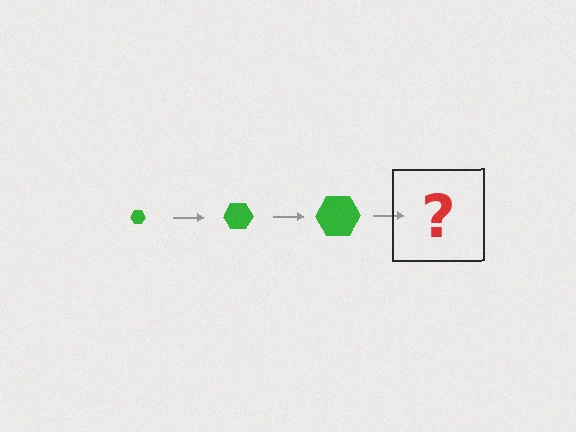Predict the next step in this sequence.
The next step is a green hexagon, larger than the previous one.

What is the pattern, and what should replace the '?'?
The pattern is that the hexagon gets progressively larger each step. The '?' should be a green hexagon, larger than the previous one.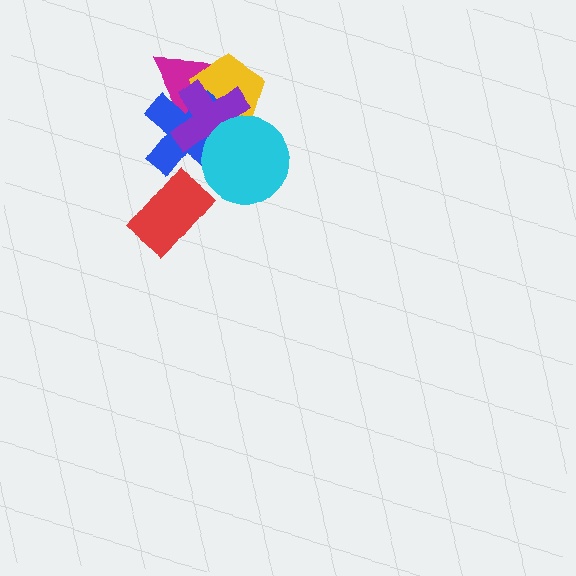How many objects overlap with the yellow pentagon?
4 objects overlap with the yellow pentagon.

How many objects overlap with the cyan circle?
3 objects overlap with the cyan circle.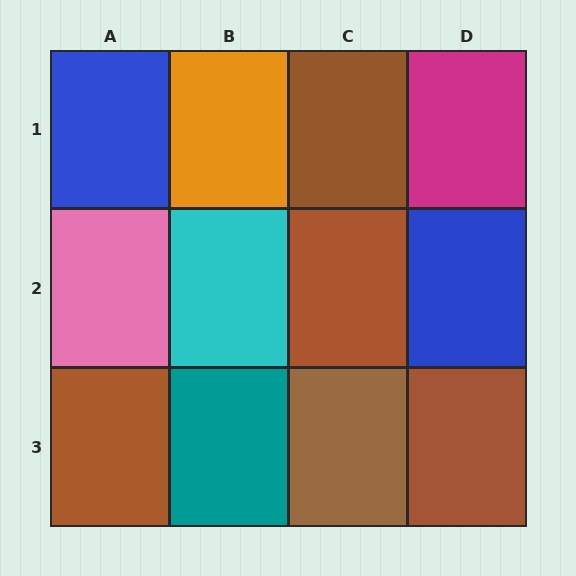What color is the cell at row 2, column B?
Cyan.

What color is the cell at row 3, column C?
Brown.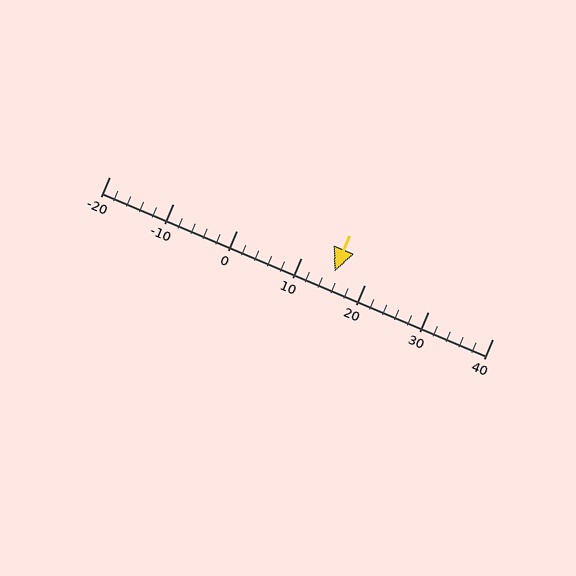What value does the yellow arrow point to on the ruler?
The yellow arrow points to approximately 15.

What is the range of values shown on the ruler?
The ruler shows values from -20 to 40.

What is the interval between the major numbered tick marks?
The major tick marks are spaced 10 units apart.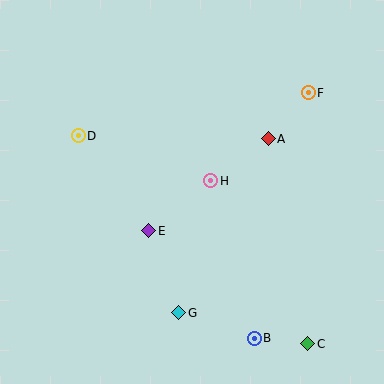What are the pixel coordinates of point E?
Point E is at (149, 231).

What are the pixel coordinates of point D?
Point D is at (78, 136).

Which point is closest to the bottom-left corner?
Point G is closest to the bottom-left corner.